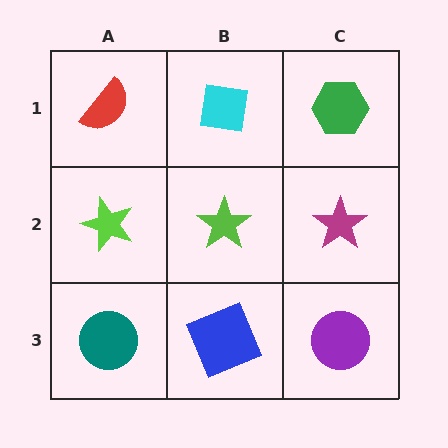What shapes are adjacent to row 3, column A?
A lime star (row 2, column A), a blue square (row 3, column B).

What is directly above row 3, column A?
A lime star.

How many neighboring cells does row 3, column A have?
2.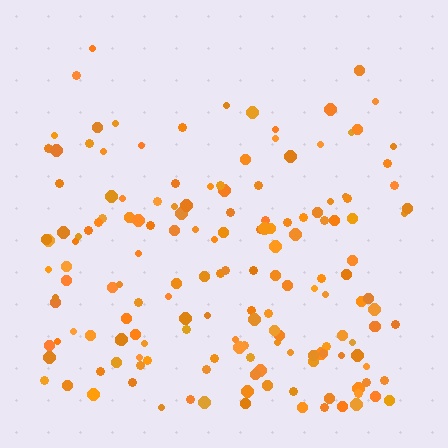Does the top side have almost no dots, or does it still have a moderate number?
Still a moderate number, just noticeably fewer than the bottom.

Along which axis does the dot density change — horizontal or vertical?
Vertical.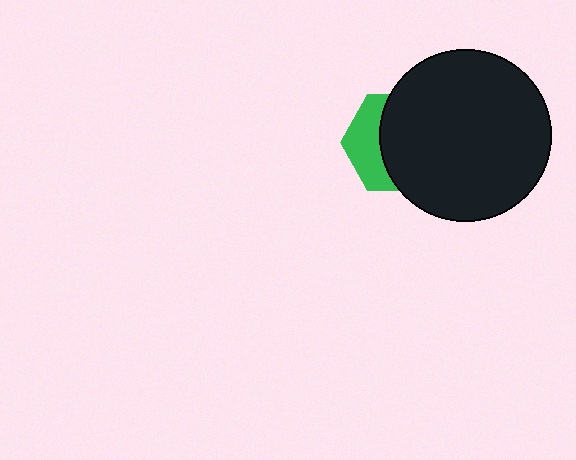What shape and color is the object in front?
The object in front is a black circle.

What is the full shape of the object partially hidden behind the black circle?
The partially hidden object is a green hexagon.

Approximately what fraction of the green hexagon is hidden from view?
Roughly 64% of the green hexagon is hidden behind the black circle.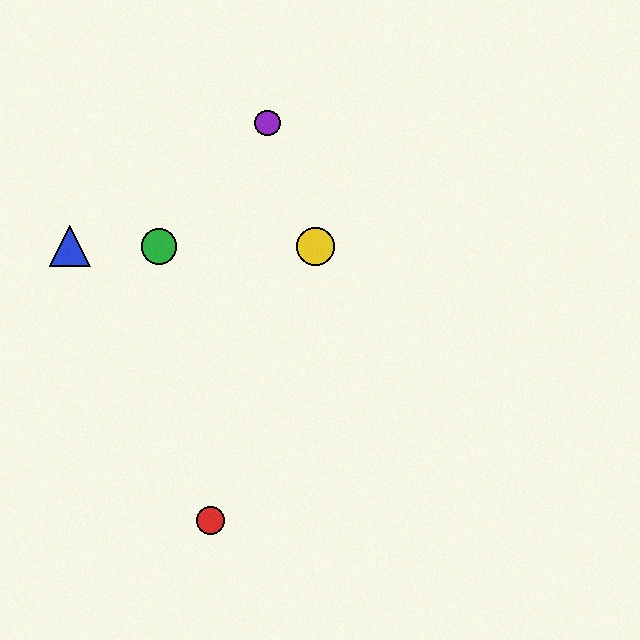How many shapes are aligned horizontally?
3 shapes (the blue triangle, the green circle, the yellow circle) are aligned horizontally.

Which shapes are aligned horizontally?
The blue triangle, the green circle, the yellow circle are aligned horizontally.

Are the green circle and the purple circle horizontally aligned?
No, the green circle is at y≈246 and the purple circle is at y≈123.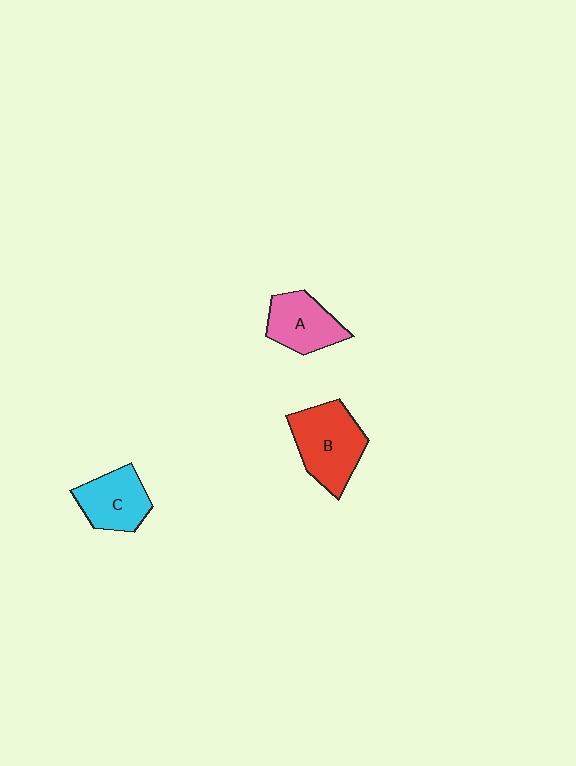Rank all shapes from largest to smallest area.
From largest to smallest: B (red), C (cyan), A (pink).